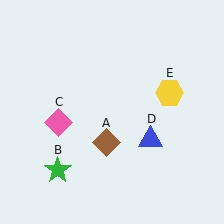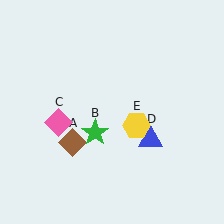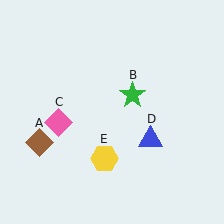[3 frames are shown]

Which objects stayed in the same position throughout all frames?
Pink diamond (object C) and blue triangle (object D) remained stationary.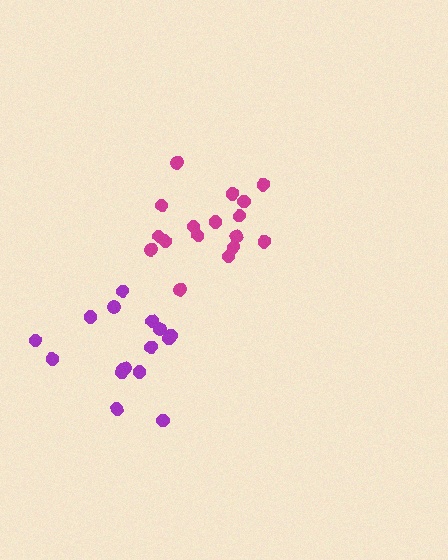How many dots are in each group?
Group 1: 17 dots, Group 2: 16 dots (33 total).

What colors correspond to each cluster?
The clusters are colored: magenta, purple.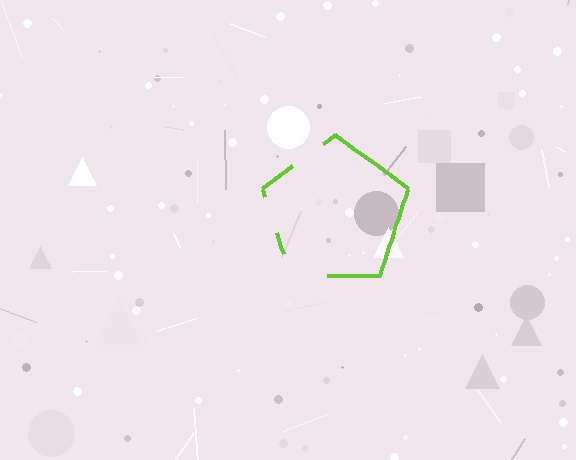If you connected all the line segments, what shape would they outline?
They would outline a pentagon.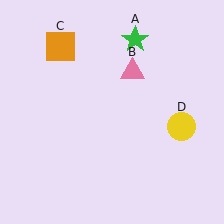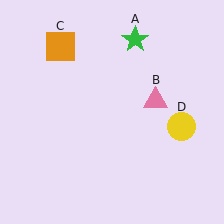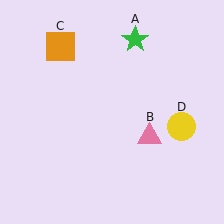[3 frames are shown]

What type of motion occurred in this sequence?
The pink triangle (object B) rotated clockwise around the center of the scene.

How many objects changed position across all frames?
1 object changed position: pink triangle (object B).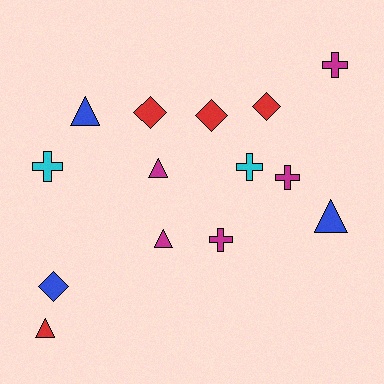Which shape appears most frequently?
Triangle, with 5 objects.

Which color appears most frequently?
Magenta, with 5 objects.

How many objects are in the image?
There are 14 objects.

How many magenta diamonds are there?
There are no magenta diamonds.